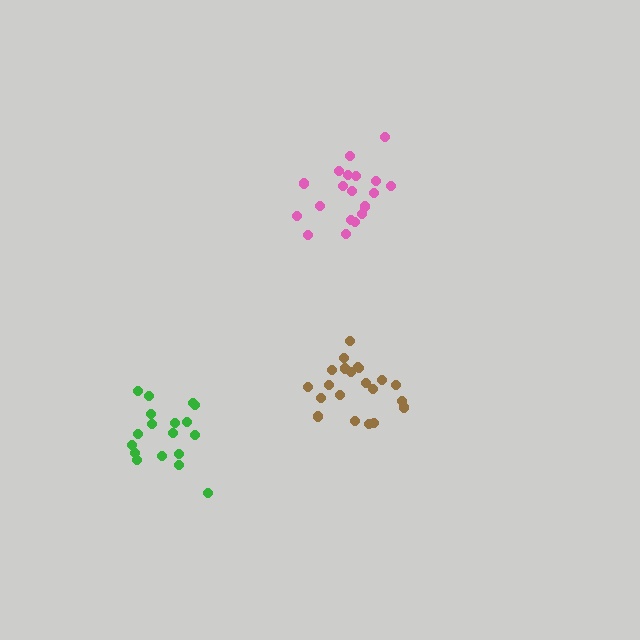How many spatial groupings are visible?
There are 3 spatial groupings.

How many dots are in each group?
Group 1: 19 dots, Group 2: 21 dots, Group 3: 18 dots (58 total).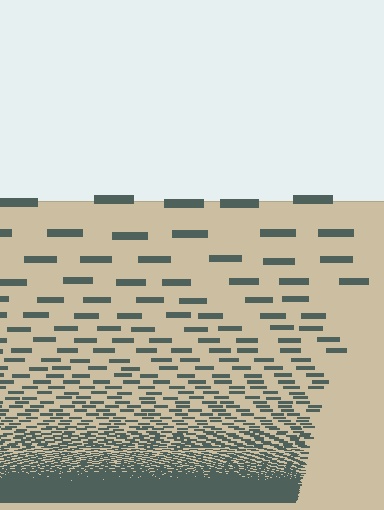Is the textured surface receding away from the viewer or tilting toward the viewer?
The surface appears to tilt toward the viewer. Texture elements get larger and sparser toward the top.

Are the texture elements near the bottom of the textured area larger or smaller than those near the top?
Smaller. The gradient is inverted — elements near the bottom are smaller and denser.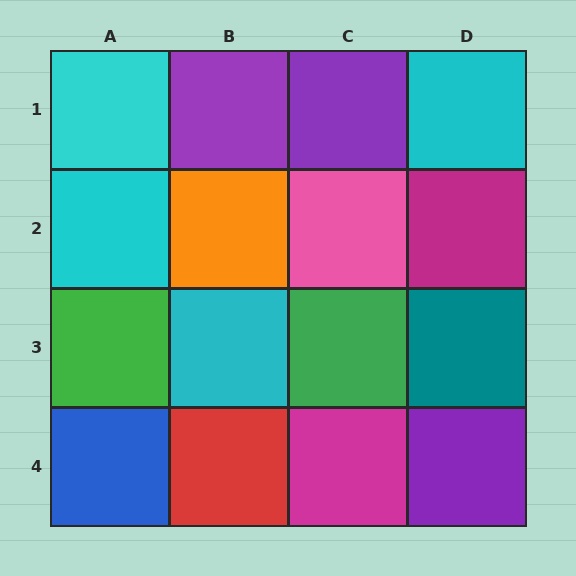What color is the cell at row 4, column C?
Magenta.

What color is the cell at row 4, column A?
Blue.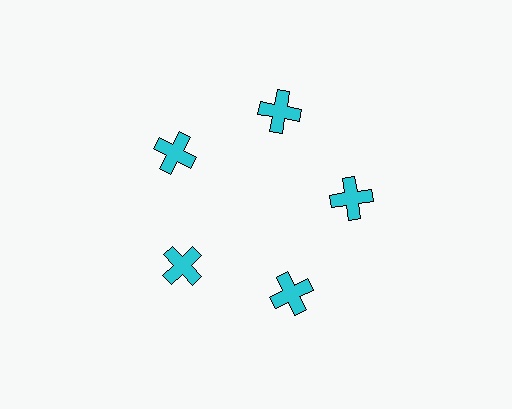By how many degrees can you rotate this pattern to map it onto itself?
The pattern maps onto itself every 72 degrees of rotation.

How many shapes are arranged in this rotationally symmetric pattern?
There are 5 shapes, arranged in 5 groups of 1.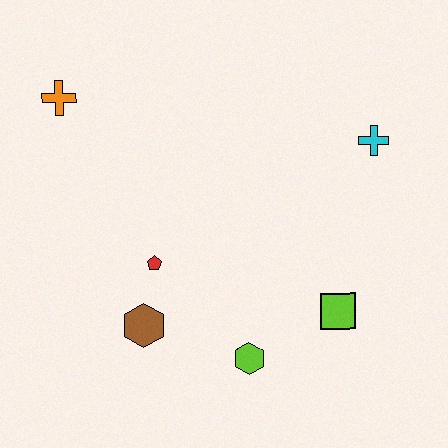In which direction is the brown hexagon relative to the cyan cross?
The brown hexagon is to the left of the cyan cross.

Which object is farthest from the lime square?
The orange cross is farthest from the lime square.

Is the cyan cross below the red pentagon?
No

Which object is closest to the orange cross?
The red pentagon is closest to the orange cross.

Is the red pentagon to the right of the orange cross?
Yes